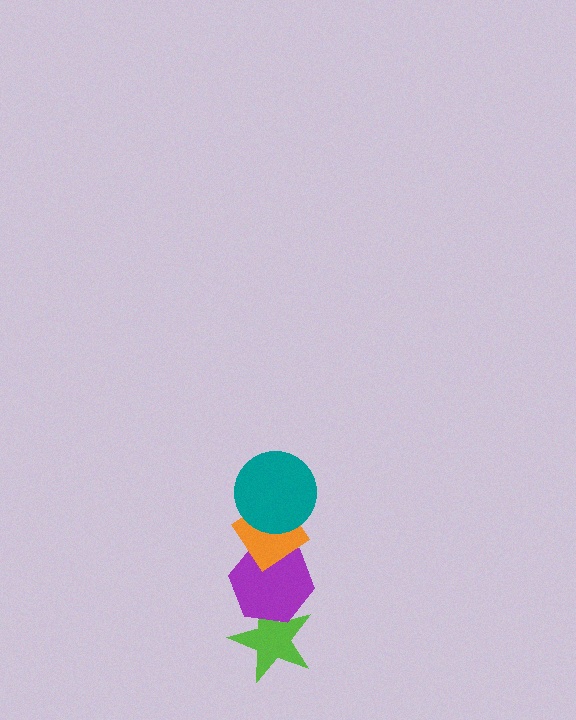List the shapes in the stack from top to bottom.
From top to bottom: the teal circle, the orange diamond, the purple hexagon, the lime star.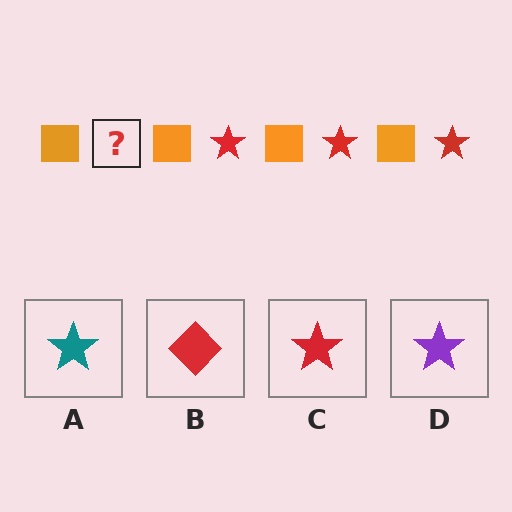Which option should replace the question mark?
Option C.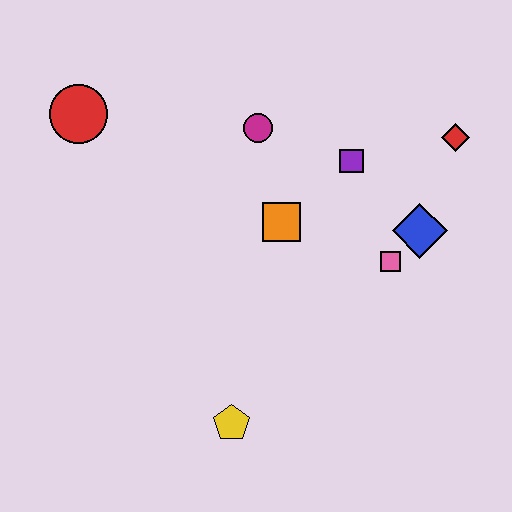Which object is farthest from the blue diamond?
The red circle is farthest from the blue diamond.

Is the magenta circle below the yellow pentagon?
No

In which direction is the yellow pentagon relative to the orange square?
The yellow pentagon is below the orange square.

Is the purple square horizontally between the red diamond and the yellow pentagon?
Yes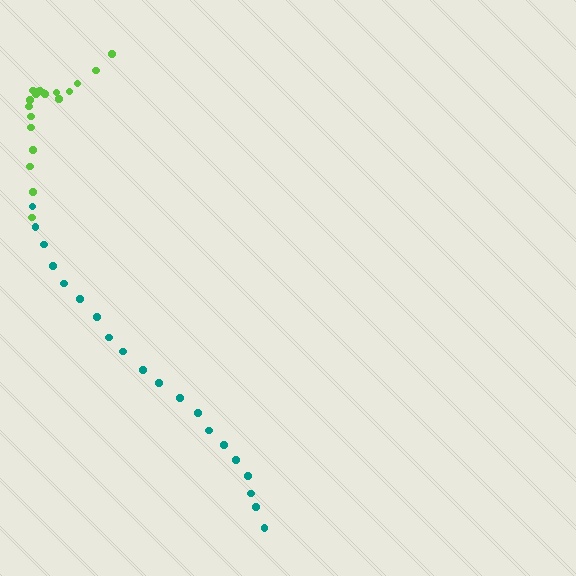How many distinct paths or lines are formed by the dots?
There are 2 distinct paths.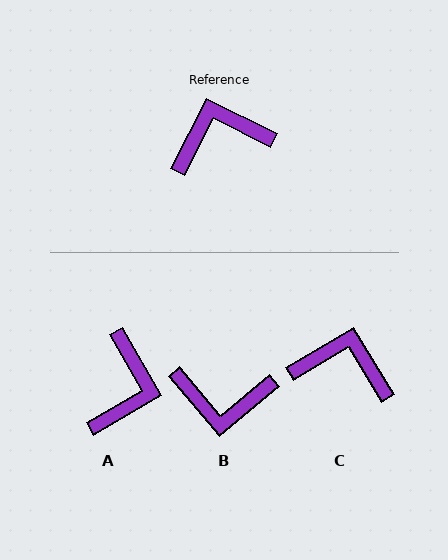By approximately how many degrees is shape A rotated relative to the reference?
Approximately 123 degrees clockwise.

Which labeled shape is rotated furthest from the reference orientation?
B, about 157 degrees away.